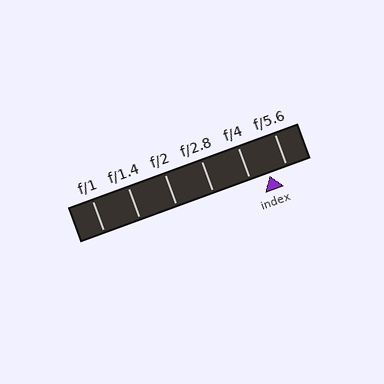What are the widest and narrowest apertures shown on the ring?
The widest aperture shown is f/1 and the narrowest is f/5.6.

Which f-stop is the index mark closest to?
The index mark is closest to f/5.6.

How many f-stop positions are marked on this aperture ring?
There are 6 f-stop positions marked.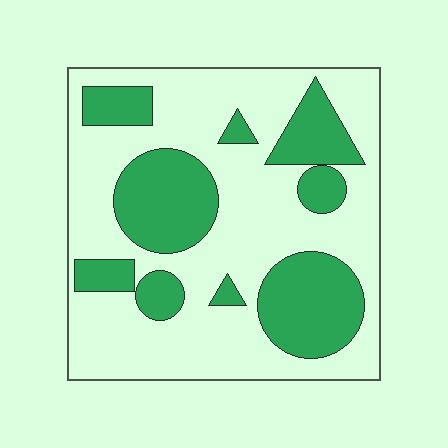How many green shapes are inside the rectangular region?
9.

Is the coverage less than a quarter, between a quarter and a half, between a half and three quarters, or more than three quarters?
Between a quarter and a half.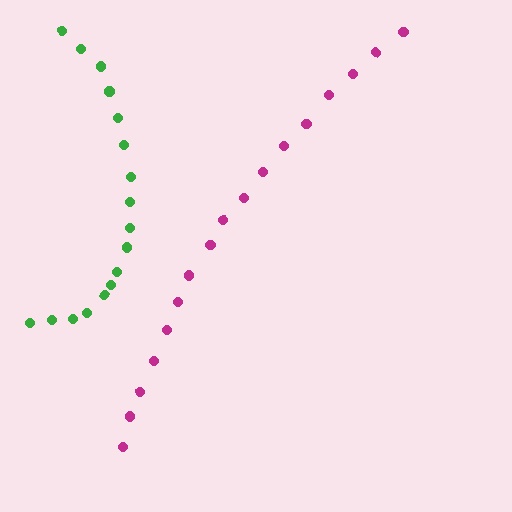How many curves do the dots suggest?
There are 2 distinct paths.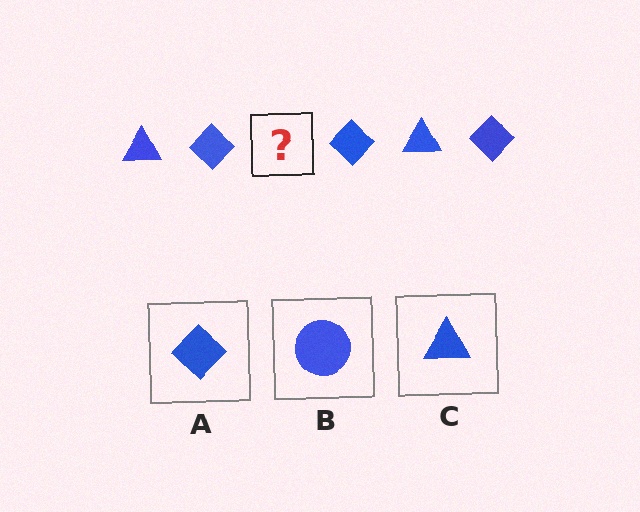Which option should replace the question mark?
Option C.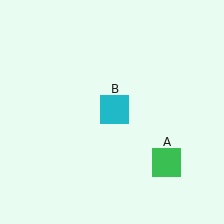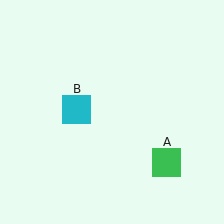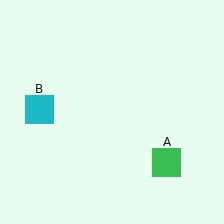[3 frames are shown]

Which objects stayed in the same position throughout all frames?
Green square (object A) remained stationary.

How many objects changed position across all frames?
1 object changed position: cyan square (object B).